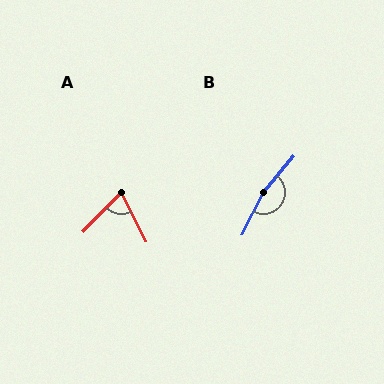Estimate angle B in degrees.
Approximately 166 degrees.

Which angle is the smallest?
A, at approximately 71 degrees.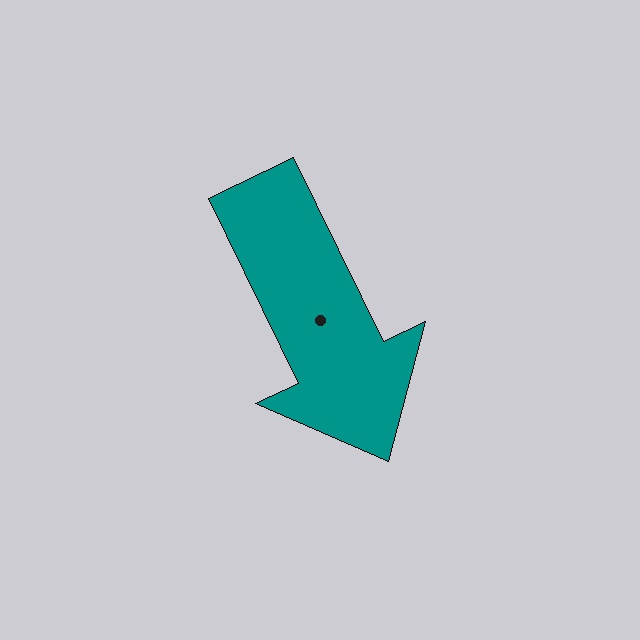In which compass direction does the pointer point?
Southeast.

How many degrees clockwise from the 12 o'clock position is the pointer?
Approximately 154 degrees.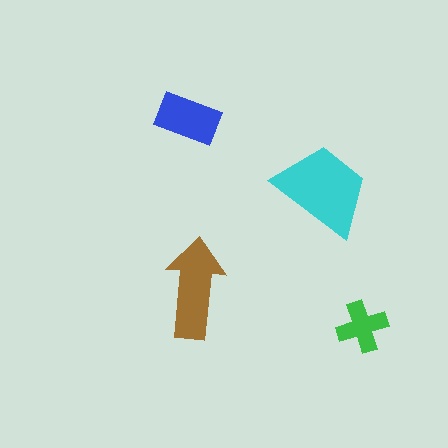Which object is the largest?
The cyan trapezoid.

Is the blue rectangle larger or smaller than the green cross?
Larger.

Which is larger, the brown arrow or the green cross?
The brown arrow.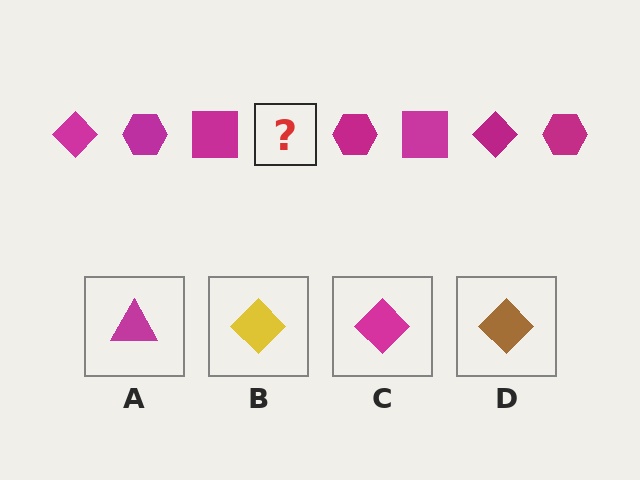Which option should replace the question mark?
Option C.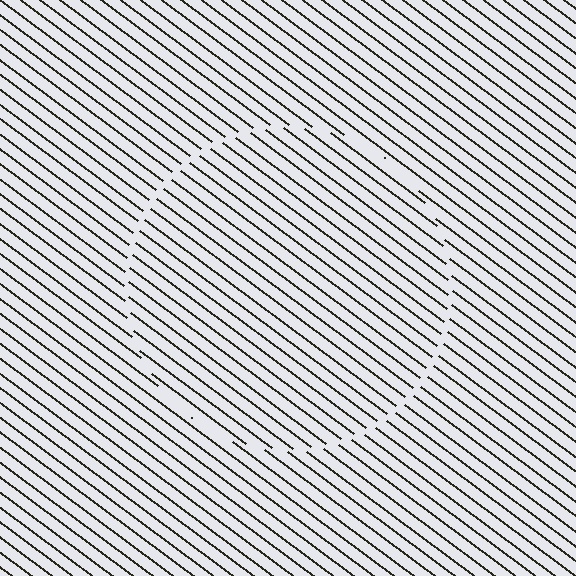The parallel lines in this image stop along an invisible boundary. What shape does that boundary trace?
An illusory circle. The interior of the shape contains the same grating, shifted by half a period — the contour is defined by the phase discontinuity where line-ends from the inner and outer gratings abut.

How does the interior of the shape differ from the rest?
The interior of the shape contains the same grating, shifted by half a period — the contour is defined by the phase discontinuity where line-ends from the inner and outer gratings abut.